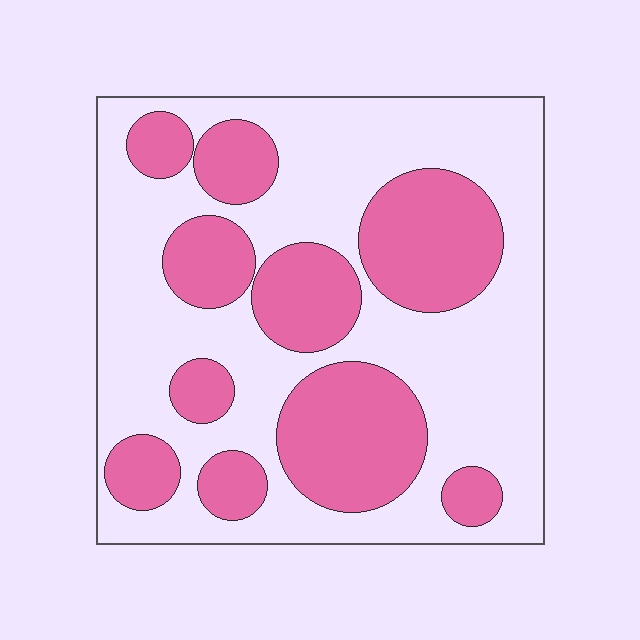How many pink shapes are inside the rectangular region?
10.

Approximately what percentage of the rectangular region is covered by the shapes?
Approximately 40%.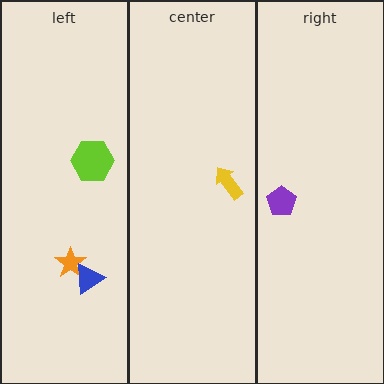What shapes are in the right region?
The purple pentagon.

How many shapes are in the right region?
1.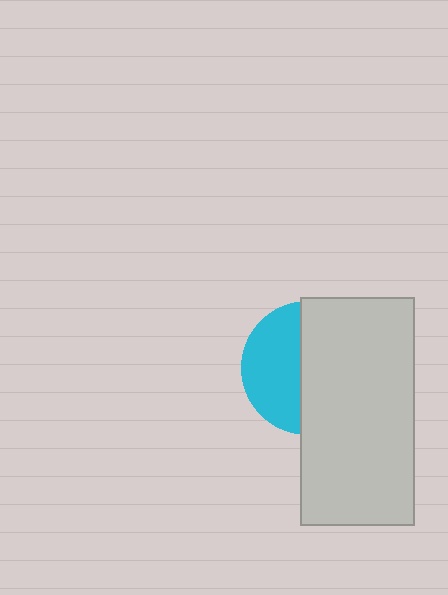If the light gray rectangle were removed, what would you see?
You would see the complete cyan circle.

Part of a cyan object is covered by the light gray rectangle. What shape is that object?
It is a circle.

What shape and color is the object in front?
The object in front is a light gray rectangle.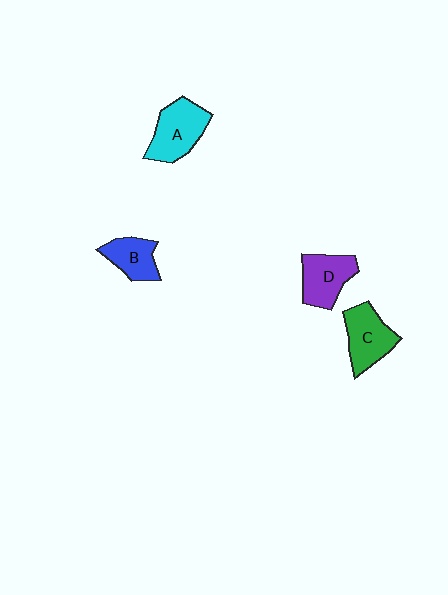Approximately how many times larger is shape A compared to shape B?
Approximately 1.4 times.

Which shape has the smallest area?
Shape B (blue).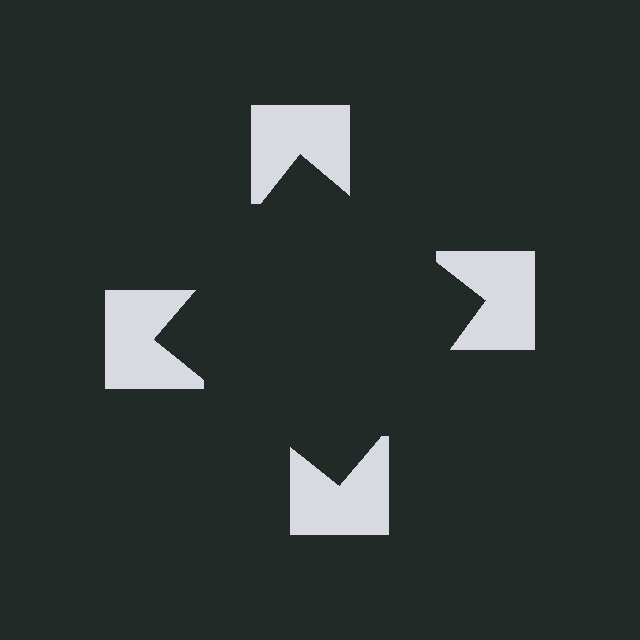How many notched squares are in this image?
There are 4 — one at each vertex of the illusory square.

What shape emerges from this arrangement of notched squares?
An illusory square — its edges are inferred from the aligned wedge cuts in the notched squares, not physically drawn.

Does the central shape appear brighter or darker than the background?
It typically appears slightly darker than the background, even though no actual brightness change is drawn.